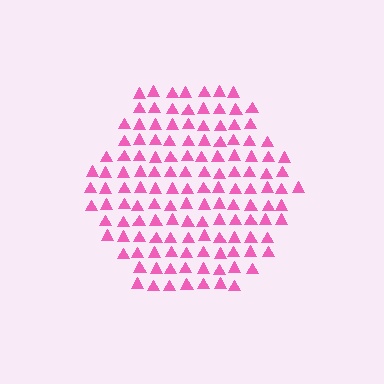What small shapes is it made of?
It is made of small triangles.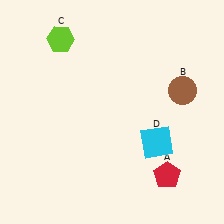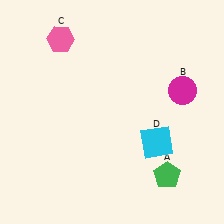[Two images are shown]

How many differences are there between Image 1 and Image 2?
There are 3 differences between the two images.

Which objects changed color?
A changed from red to green. B changed from brown to magenta. C changed from lime to pink.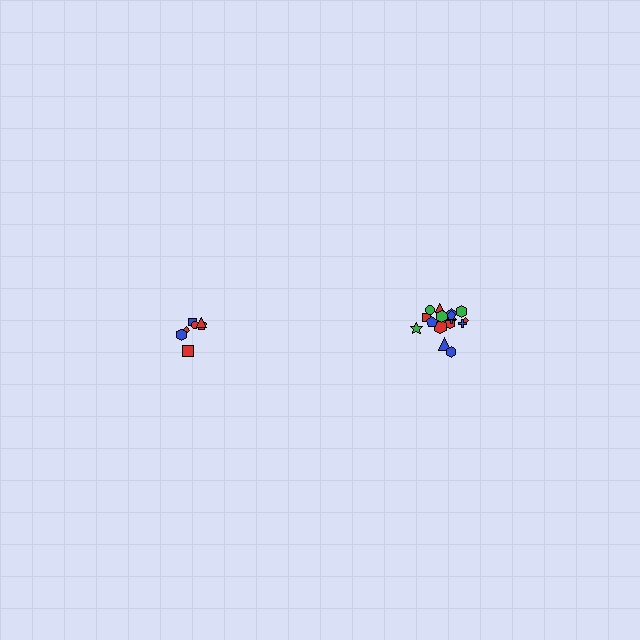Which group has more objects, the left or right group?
The right group.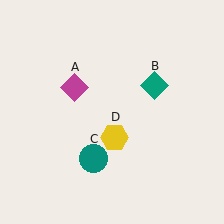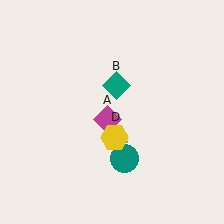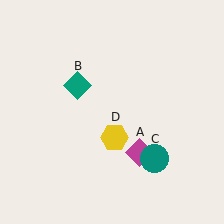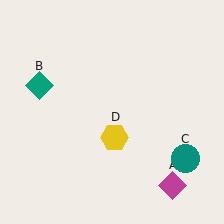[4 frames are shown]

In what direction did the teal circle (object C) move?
The teal circle (object C) moved right.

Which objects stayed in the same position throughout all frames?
Yellow hexagon (object D) remained stationary.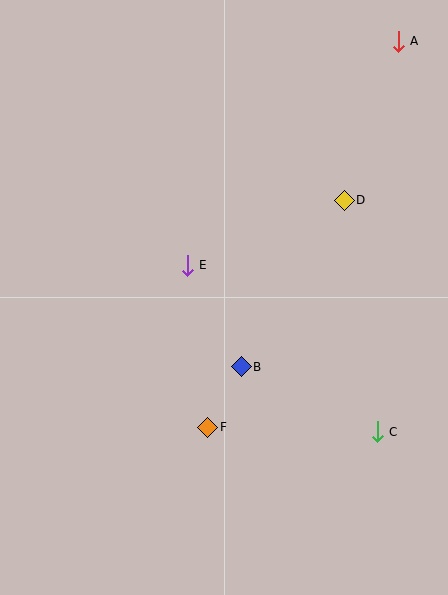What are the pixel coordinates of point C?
Point C is at (377, 432).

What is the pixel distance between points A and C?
The distance between A and C is 391 pixels.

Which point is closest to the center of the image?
Point E at (187, 265) is closest to the center.